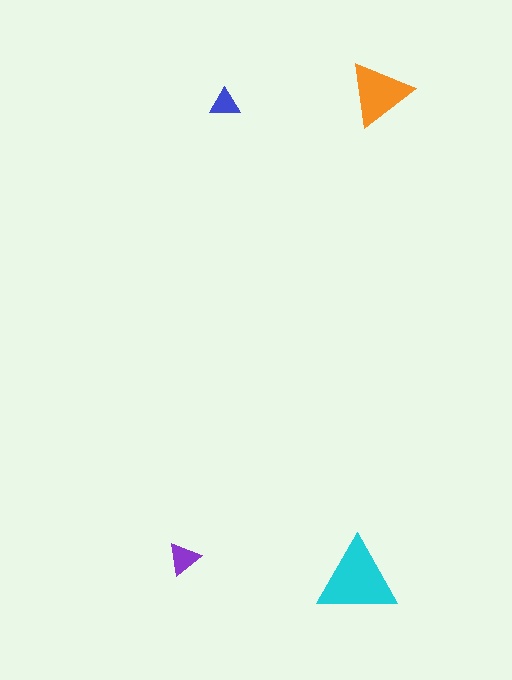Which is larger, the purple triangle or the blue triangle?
The purple one.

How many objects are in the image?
There are 4 objects in the image.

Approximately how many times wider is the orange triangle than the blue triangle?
About 2 times wider.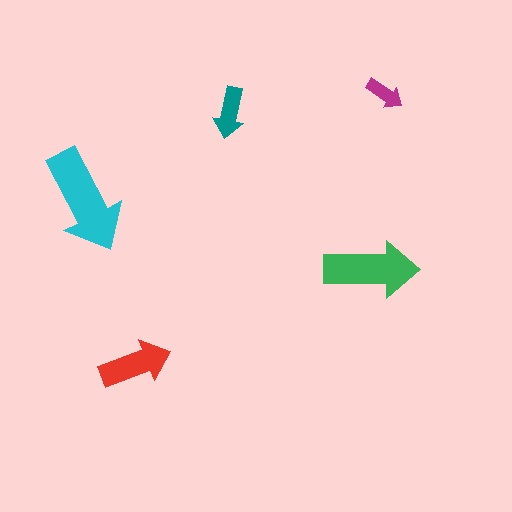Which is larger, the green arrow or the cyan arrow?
The cyan one.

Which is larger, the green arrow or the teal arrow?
The green one.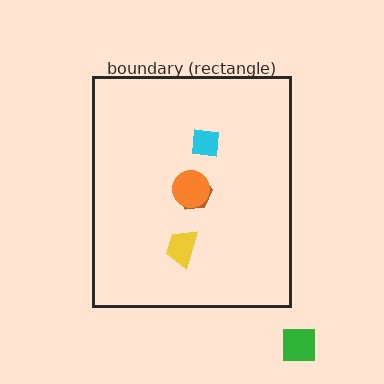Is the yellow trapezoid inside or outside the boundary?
Inside.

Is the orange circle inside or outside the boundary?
Inside.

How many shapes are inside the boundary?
4 inside, 1 outside.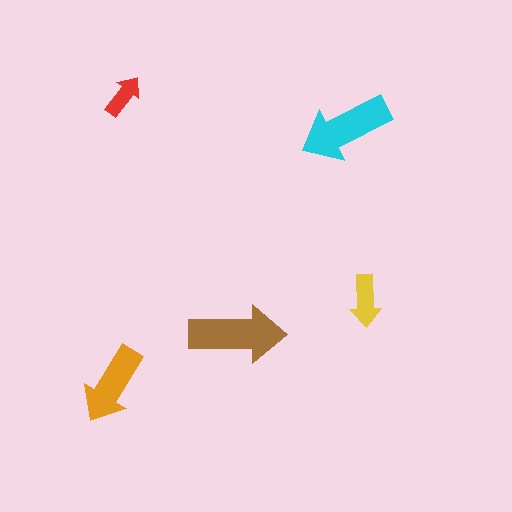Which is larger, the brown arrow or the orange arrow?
The brown one.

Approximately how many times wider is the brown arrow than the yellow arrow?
About 2 times wider.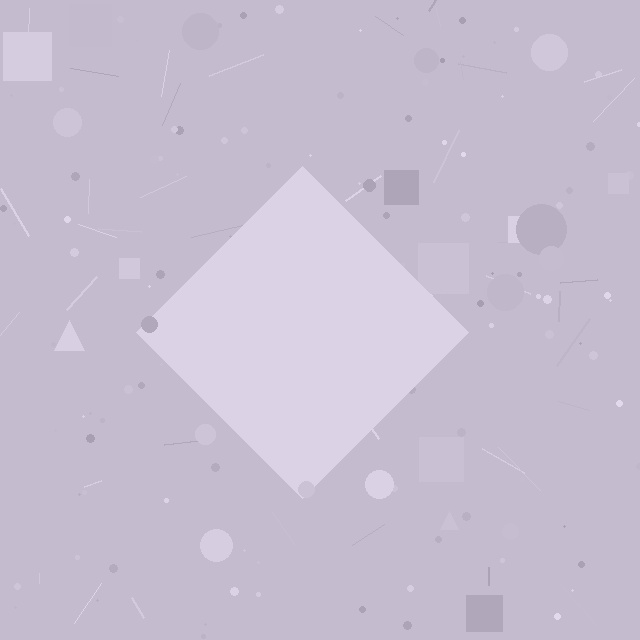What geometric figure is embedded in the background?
A diamond is embedded in the background.